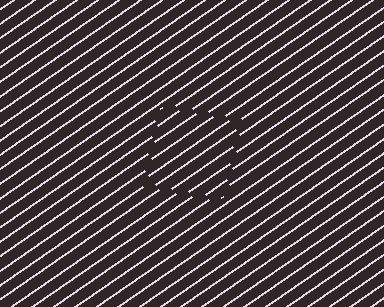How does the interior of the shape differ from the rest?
The interior of the shape contains the same grating, shifted by half a period — the contour is defined by the phase discontinuity where line-ends from the inner and outer gratings abut.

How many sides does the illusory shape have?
4 sides — the line-ends trace a square.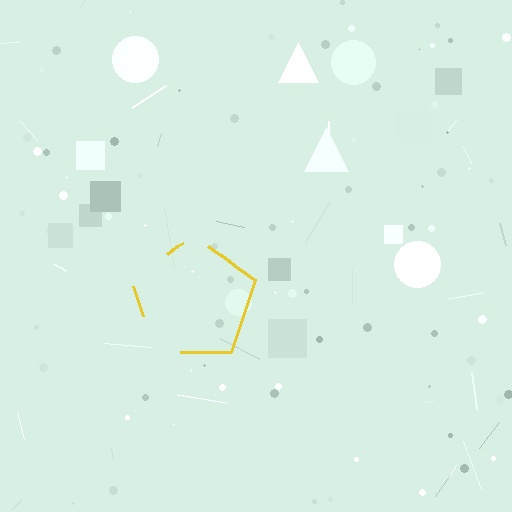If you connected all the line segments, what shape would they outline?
They would outline a pentagon.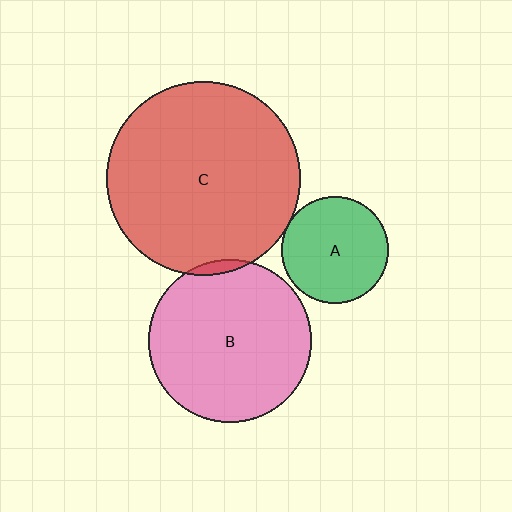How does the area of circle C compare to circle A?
Approximately 3.3 times.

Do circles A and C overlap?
Yes.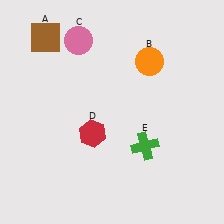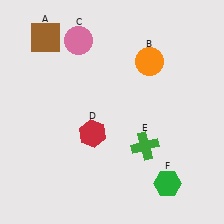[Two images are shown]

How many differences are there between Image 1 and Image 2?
There is 1 difference between the two images.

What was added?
A green hexagon (F) was added in Image 2.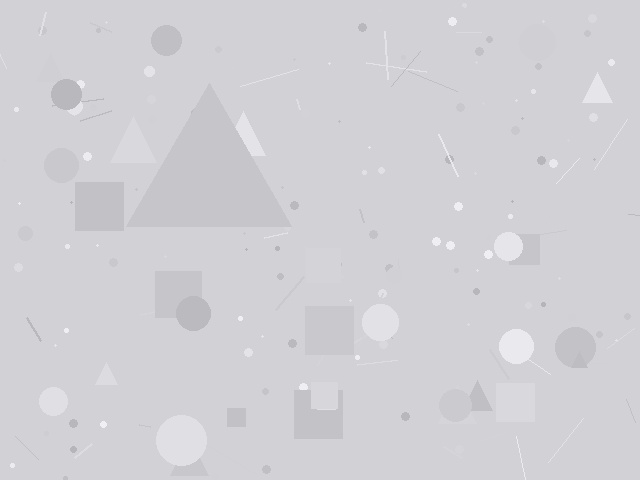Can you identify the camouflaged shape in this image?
The camouflaged shape is a triangle.